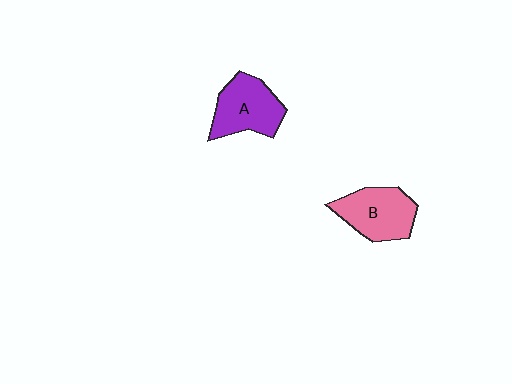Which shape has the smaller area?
Shape A (purple).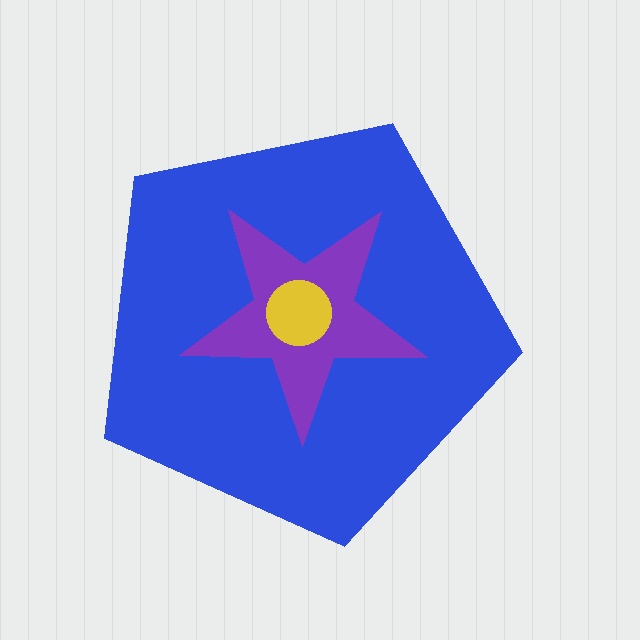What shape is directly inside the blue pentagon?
The purple star.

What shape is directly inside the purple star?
The yellow circle.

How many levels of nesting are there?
3.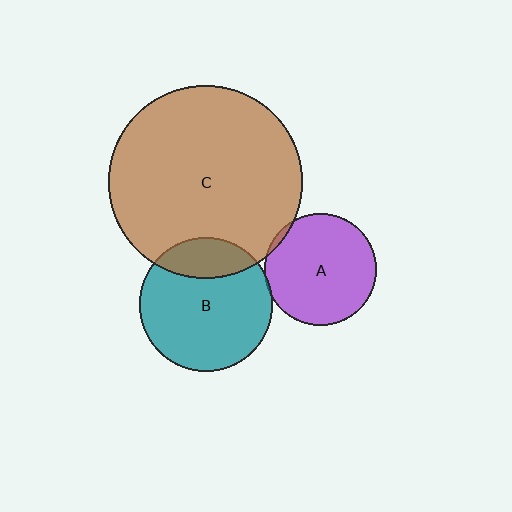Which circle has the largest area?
Circle C (brown).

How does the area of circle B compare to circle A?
Approximately 1.4 times.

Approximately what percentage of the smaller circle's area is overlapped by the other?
Approximately 5%.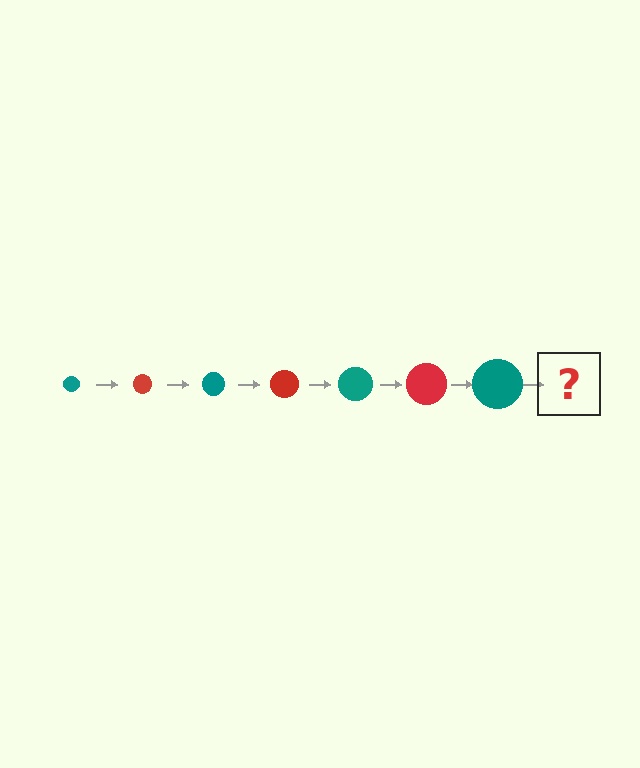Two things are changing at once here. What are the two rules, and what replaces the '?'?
The two rules are that the circle grows larger each step and the color cycles through teal and red. The '?' should be a red circle, larger than the previous one.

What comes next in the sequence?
The next element should be a red circle, larger than the previous one.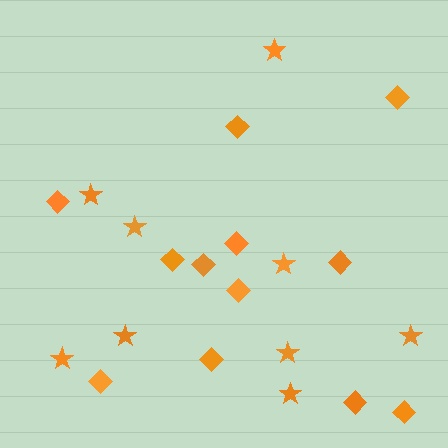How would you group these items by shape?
There are 2 groups: one group of diamonds (12) and one group of stars (9).